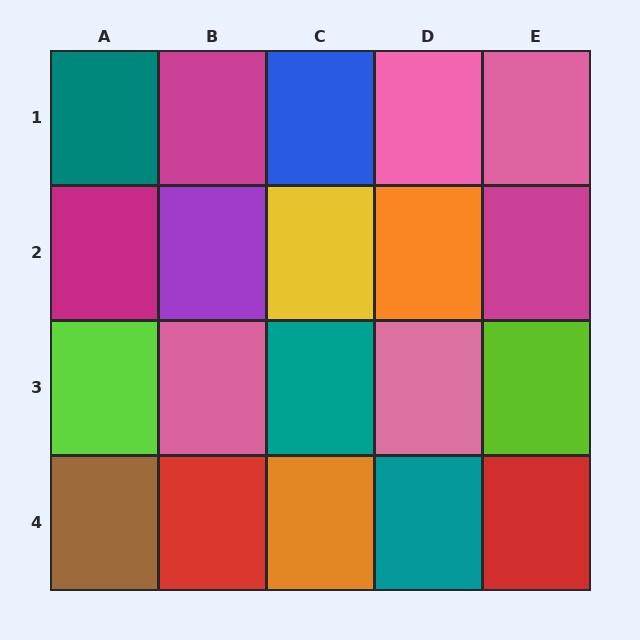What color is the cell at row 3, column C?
Teal.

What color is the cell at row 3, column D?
Pink.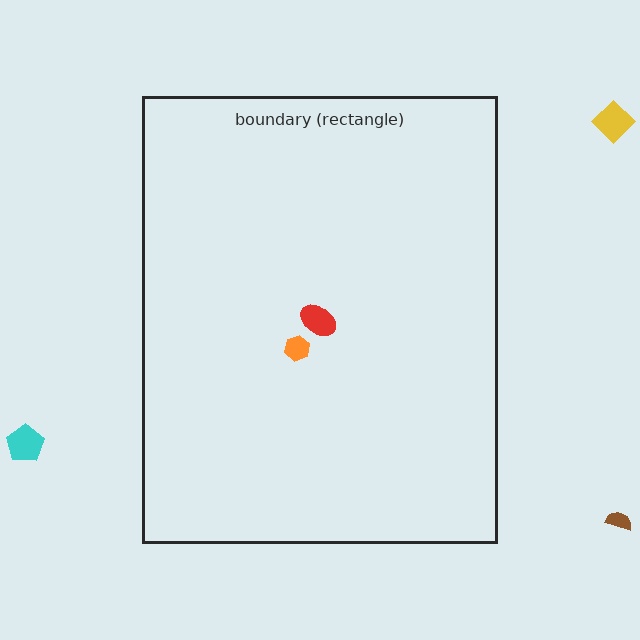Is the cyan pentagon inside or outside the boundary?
Outside.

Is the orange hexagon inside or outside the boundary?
Inside.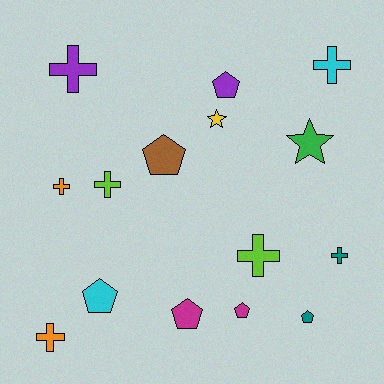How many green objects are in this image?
There is 1 green object.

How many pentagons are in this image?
There are 6 pentagons.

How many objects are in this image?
There are 15 objects.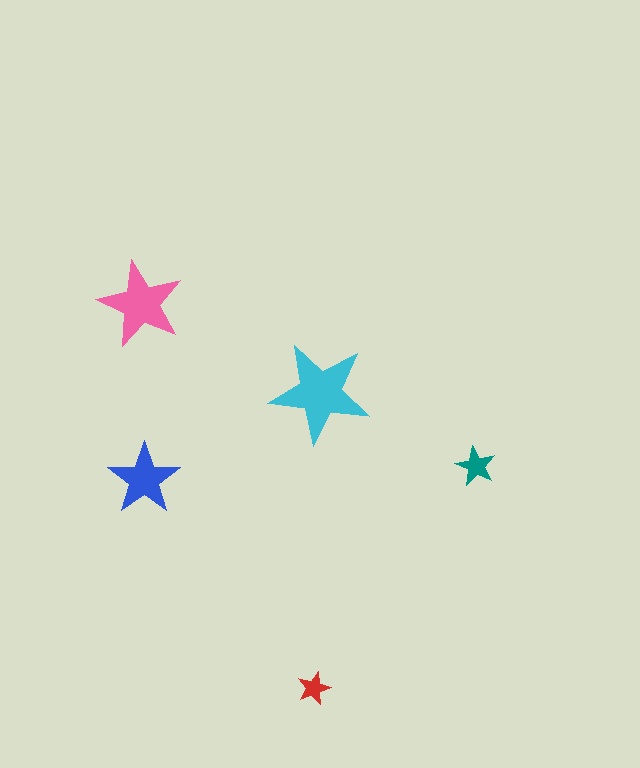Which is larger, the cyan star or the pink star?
The cyan one.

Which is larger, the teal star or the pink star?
The pink one.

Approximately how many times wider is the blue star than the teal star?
About 2 times wider.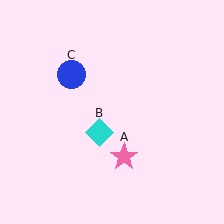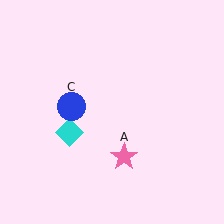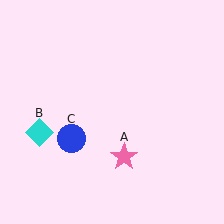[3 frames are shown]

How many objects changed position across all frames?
2 objects changed position: cyan diamond (object B), blue circle (object C).